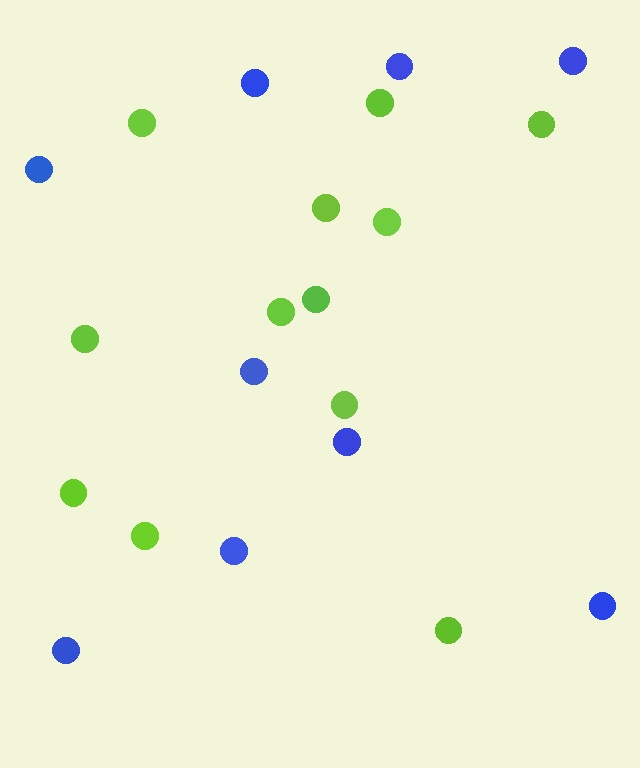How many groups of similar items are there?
There are 2 groups: one group of lime circles (12) and one group of blue circles (9).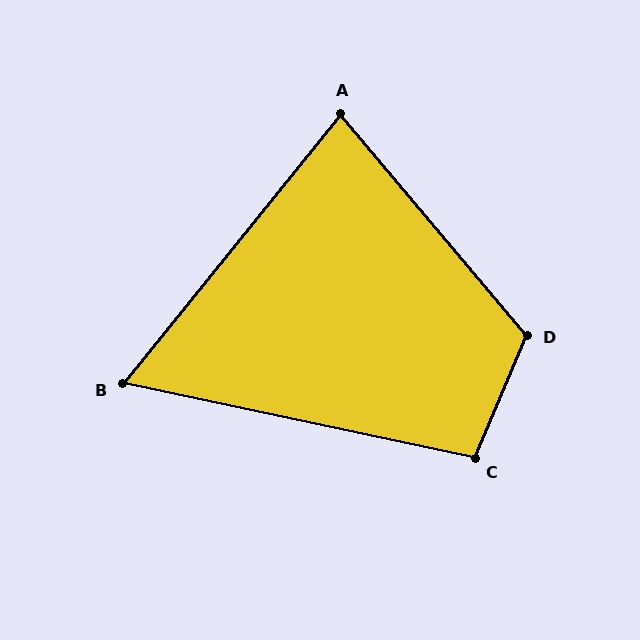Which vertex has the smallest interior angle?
B, at approximately 63 degrees.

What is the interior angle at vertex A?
Approximately 79 degrees (acute).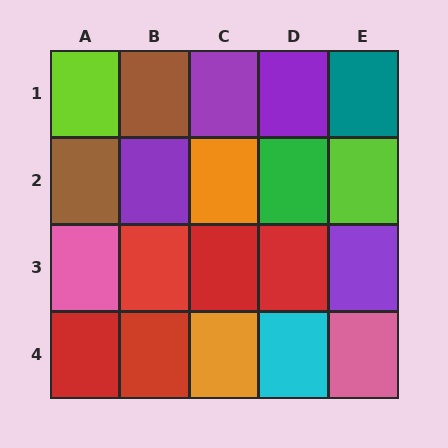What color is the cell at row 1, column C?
Purple.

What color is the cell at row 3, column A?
Pink.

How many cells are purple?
4 cells are purple.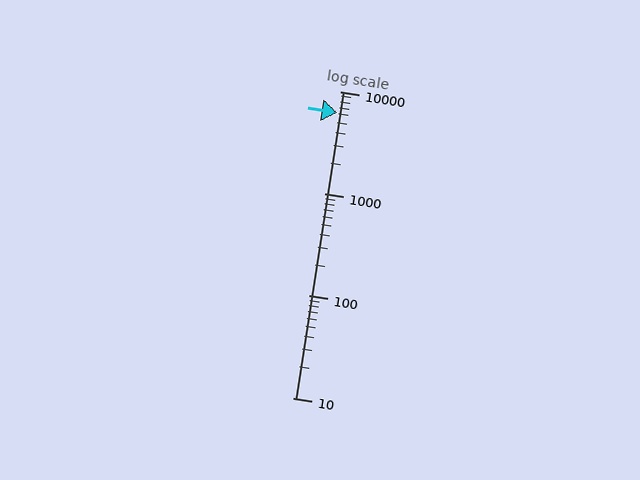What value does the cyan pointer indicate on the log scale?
The pointer indicates approximately 6200.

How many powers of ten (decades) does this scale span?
The scale spans 3 decades, from 10 to 10000.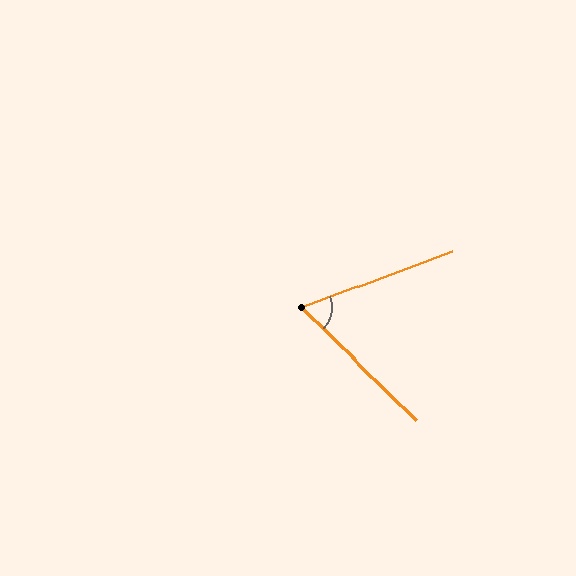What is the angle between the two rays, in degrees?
Approximately 65 degrees.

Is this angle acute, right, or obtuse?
It is acute.